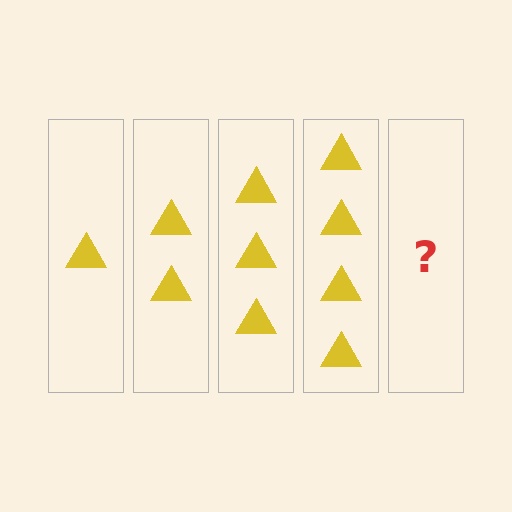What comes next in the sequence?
The next element should be 5 triangles.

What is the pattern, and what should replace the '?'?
The pattern is that each step adds one more triangle. The '?' should be 5 triangles.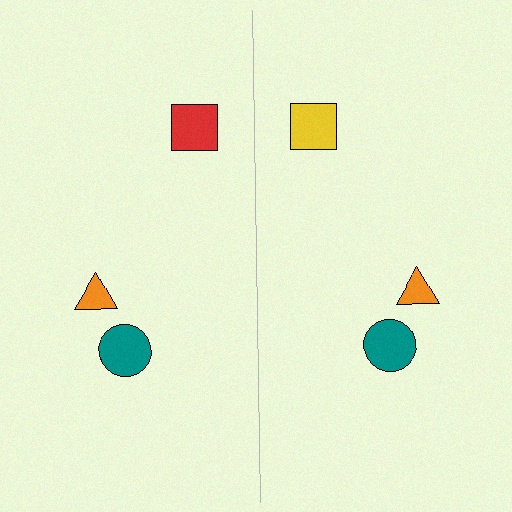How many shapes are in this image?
There are 6 shapes in this image.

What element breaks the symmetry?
The yellow square on the right side breaks the symmetry — its mirror counterpart is red.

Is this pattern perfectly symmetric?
No, the pattern is not perfectly symmetric. The yellow square on the right side breaks the symmetry — its mirror counterpart is red.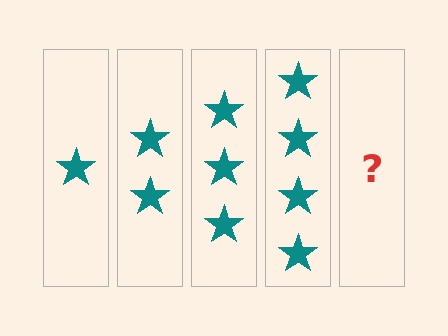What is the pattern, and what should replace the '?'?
The pattern is that each step adds one more star. The '?' should be 5 stars.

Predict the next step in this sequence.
The next step is 5 stars.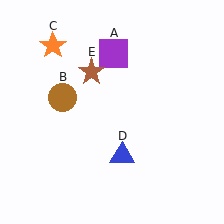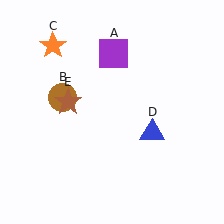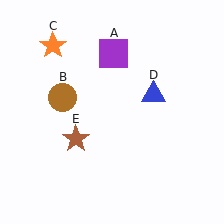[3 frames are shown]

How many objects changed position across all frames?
2 objects changed position: blue triangle (object D), brown star (object E).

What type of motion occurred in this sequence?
The blue triangle (object D), brown star (object E) rotated counterclockwise around the center of the scene.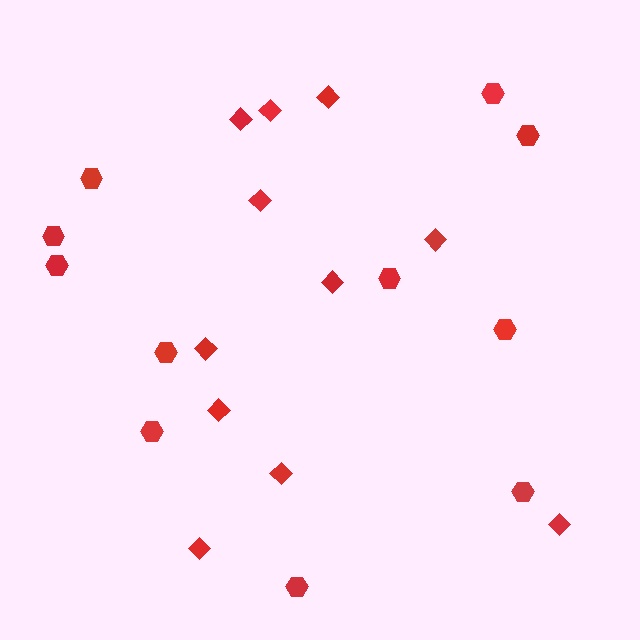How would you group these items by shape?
There are 2 groups: one group of hexagons (11) and one group of diamonds (11).